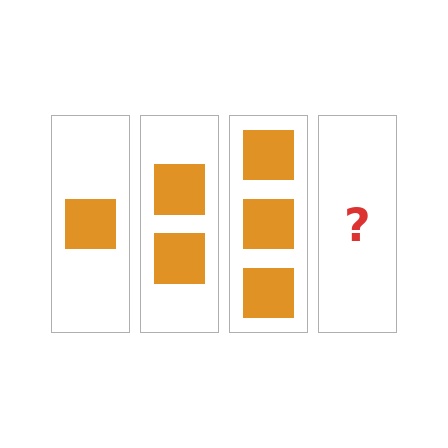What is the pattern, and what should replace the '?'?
The pattern is that each step adds one more square. The '?' should be 4 squares.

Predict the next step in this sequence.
The next step is 4 squares.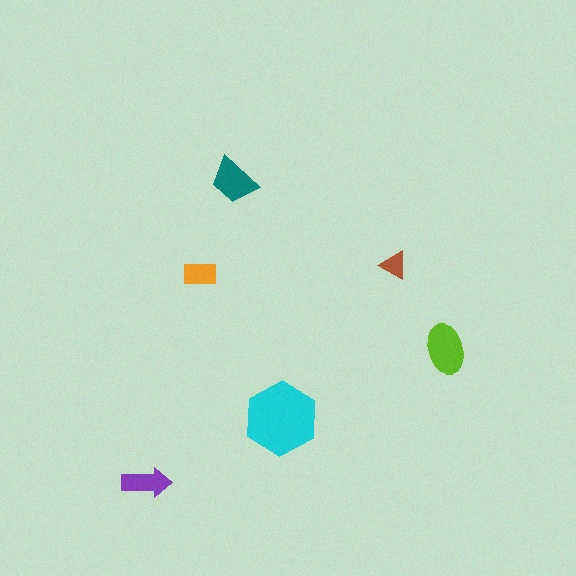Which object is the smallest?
The brown triangle.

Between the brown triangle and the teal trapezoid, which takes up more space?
The teal trapezoid.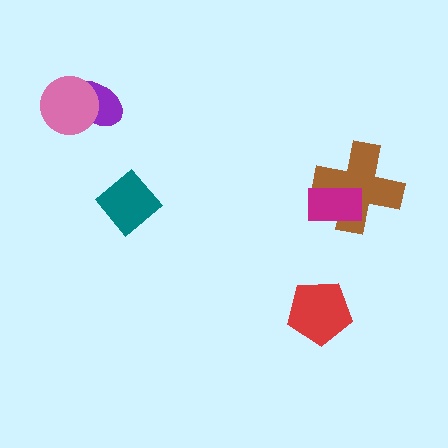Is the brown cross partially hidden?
Yes, it is partially covered by another shape.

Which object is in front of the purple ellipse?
The pink circle is in front of the purple ellipse.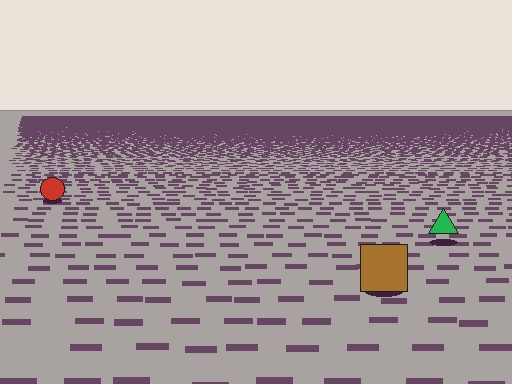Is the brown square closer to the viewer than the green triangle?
Yes. The brown square is closer — you can tell from the texture gradient: the ground texture is coarser near it.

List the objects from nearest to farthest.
From nearest to farthest: the brown square, the green triangle, the red circle.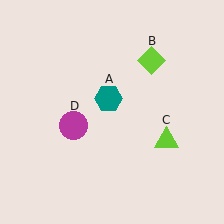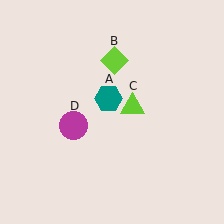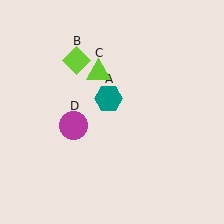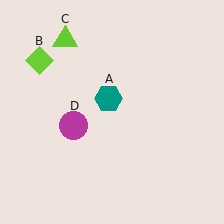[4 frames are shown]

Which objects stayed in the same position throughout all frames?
Teal hexagon (object A) and magenta circle (object D) remained stationary.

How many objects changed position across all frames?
2 objects changed position: lime diamond (object B), lime triangle (object C).